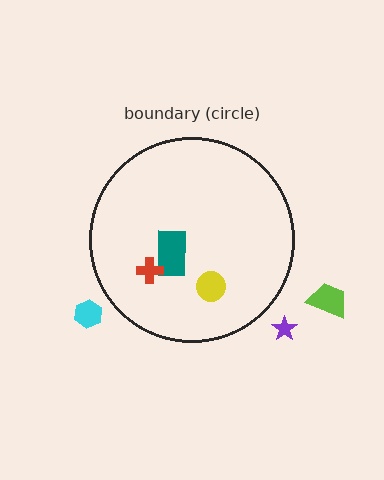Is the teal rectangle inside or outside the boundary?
Inside.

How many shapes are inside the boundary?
3 inside, 3 outside.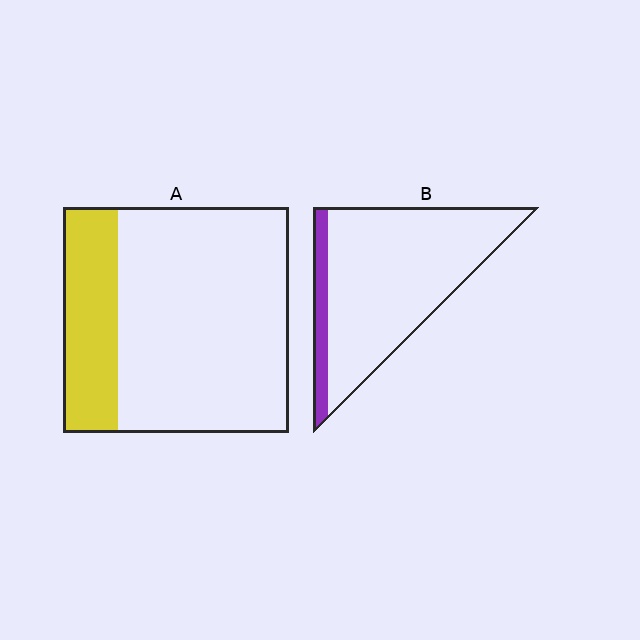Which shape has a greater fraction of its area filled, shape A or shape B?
Shape A.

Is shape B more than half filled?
No.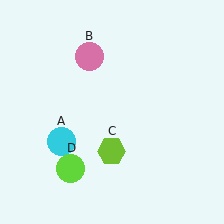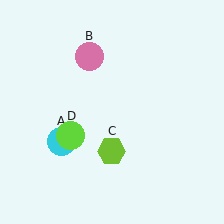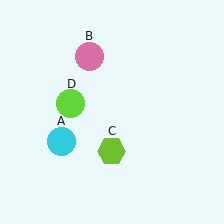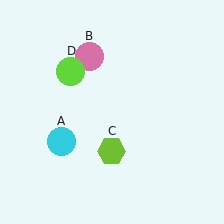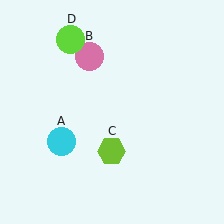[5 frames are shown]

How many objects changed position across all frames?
1 object changed position: lime circle (object D).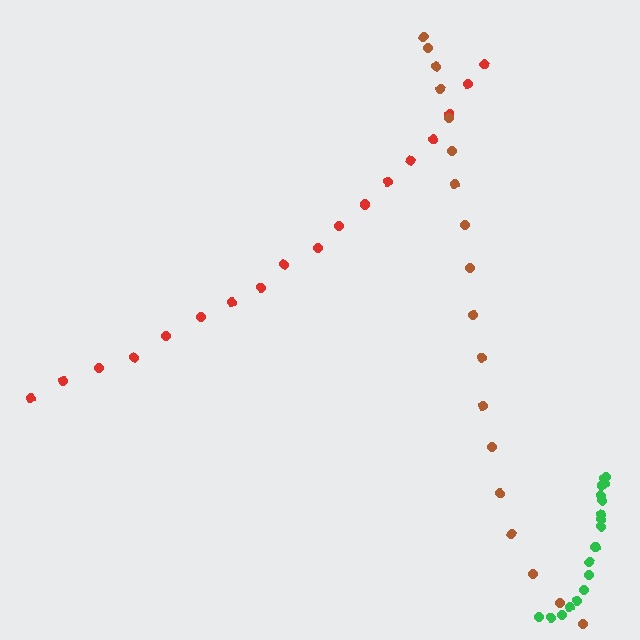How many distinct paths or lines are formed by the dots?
There are 3 distinct paths.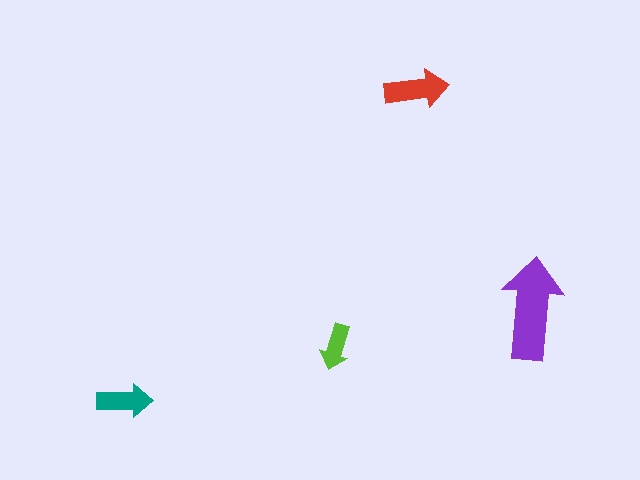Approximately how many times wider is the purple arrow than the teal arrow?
About 2 times wider.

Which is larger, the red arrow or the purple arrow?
The purple one.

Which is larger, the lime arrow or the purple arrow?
The purple one.